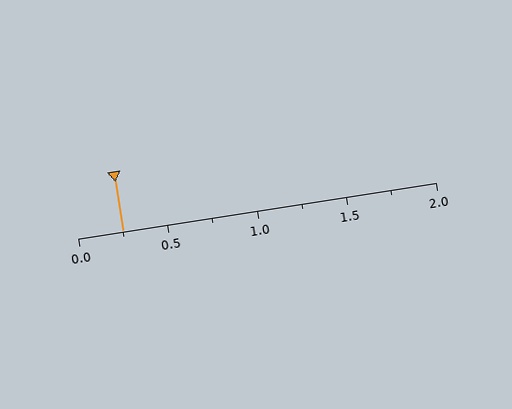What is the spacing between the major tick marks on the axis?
The major ticks are spaced 0.5 apart.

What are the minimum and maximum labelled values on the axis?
The axis runs from 0.0 to 2.0.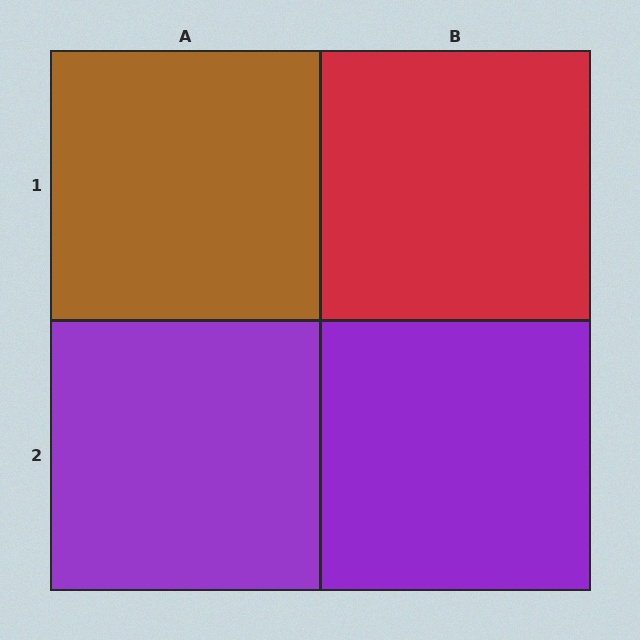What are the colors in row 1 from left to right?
Brown, red.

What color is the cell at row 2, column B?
Purple.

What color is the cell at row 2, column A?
Purple.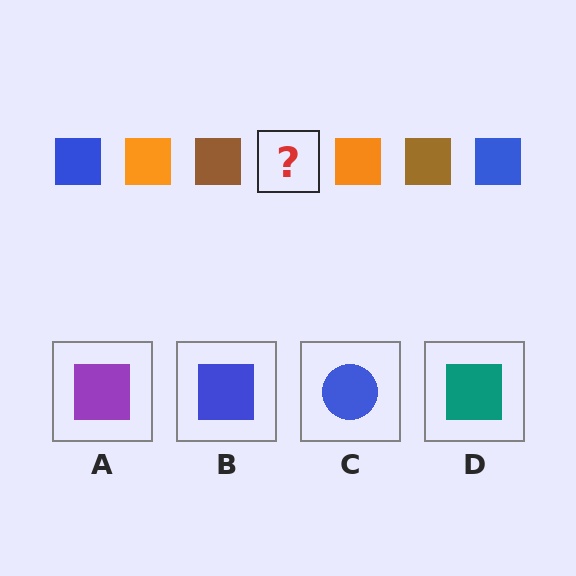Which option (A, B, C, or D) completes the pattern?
B.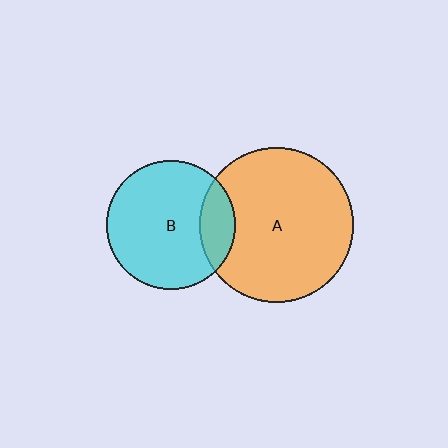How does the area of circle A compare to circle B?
Approximately 1.4 times.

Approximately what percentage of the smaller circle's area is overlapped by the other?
Approximately 20%.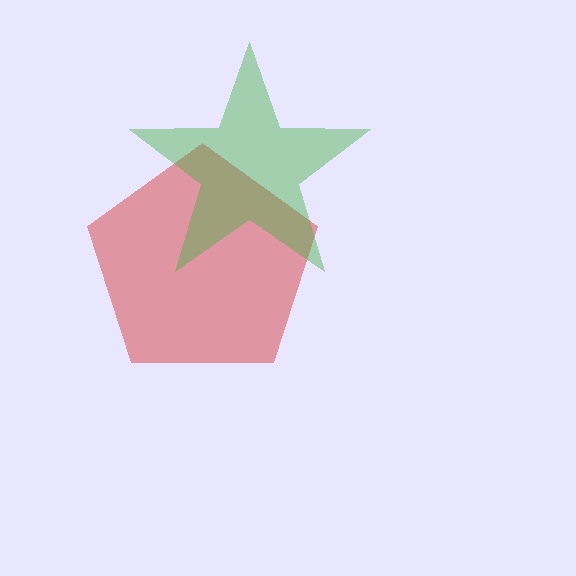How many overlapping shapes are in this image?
There are 2 overlapping shapes in the image.